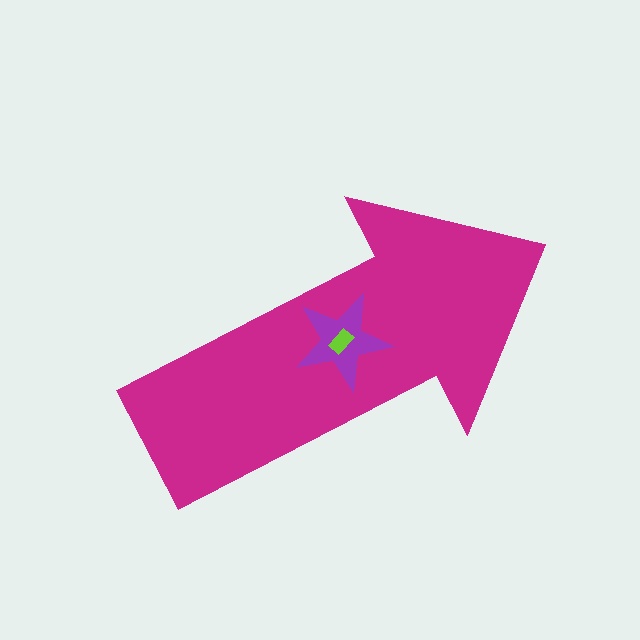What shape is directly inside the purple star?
The lime rectangle.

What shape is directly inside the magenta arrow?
The purple star.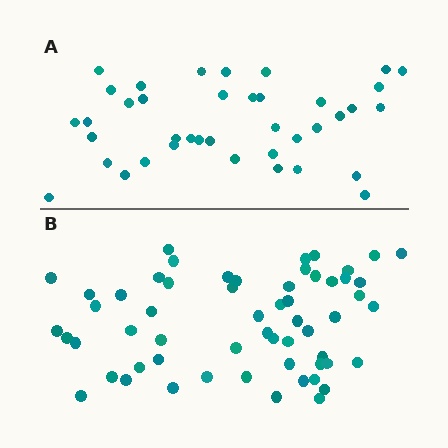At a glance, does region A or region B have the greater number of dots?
Region B (the bottom region) has more dots.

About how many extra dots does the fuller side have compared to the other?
Region B has approximately 20 more dots than region A.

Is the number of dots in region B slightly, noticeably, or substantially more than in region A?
Region B has substantially more. The ratio is roughly 1.5 to 1.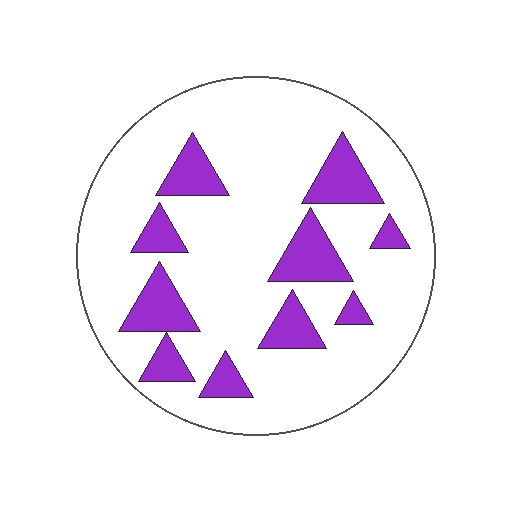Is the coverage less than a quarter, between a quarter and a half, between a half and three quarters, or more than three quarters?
Less than a quarter.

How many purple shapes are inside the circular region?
10.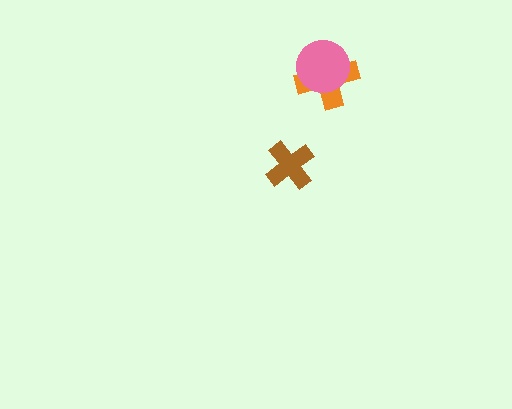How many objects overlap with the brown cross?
0 objects overlap with the brown cross.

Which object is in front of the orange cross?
The pink circle is in front of the orange cross.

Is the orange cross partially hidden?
Yes, it is partially covered by another shape.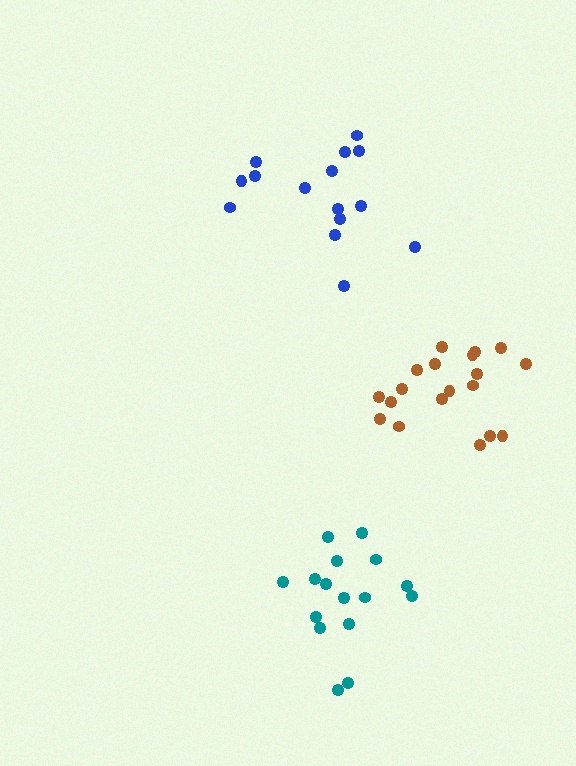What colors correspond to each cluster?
The clusters are colored: teal, brown, blue.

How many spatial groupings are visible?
There are 3 spatial groupings.